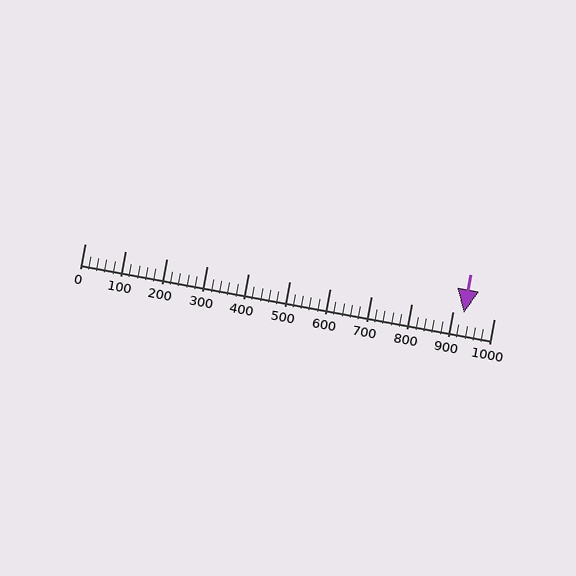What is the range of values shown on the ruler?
The ruler shows values from 0 to 1000.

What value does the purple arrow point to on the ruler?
The purple arrow points to approximately 926.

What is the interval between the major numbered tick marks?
The major tick marks are spaced 100 units apart.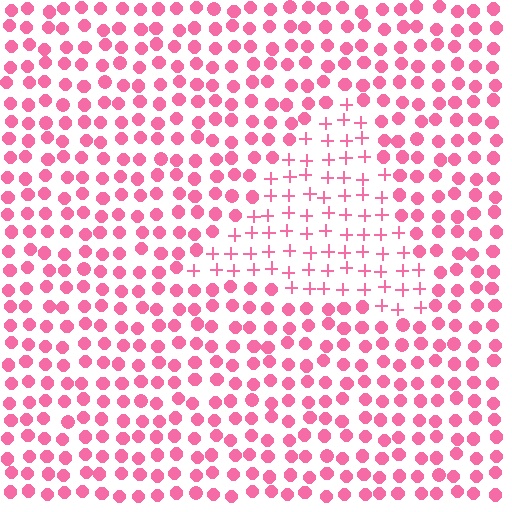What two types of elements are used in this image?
The image uses plus signs inside the triangle region and circles outside it.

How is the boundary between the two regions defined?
The boundary is defined by a change in element shape: plus signs inside vs. circles outside. All elements share the same color and spacing.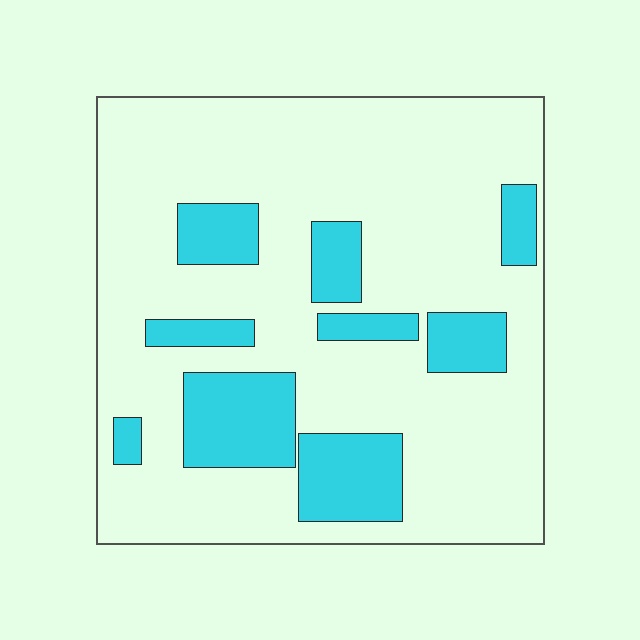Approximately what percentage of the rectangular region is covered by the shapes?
Approximately 20%.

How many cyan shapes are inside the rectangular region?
9.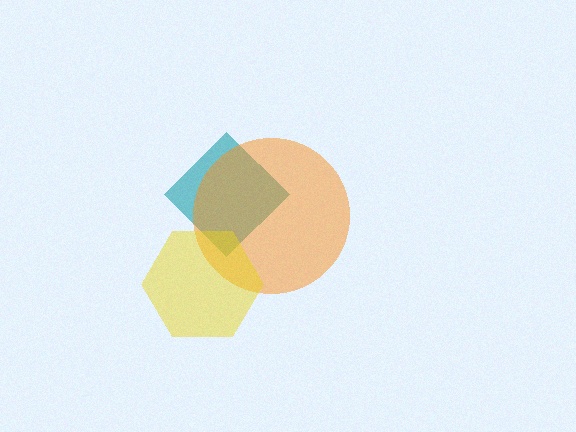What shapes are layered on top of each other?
The layered shapes are: a teal diamond, an orange circle, a yellow hexagon.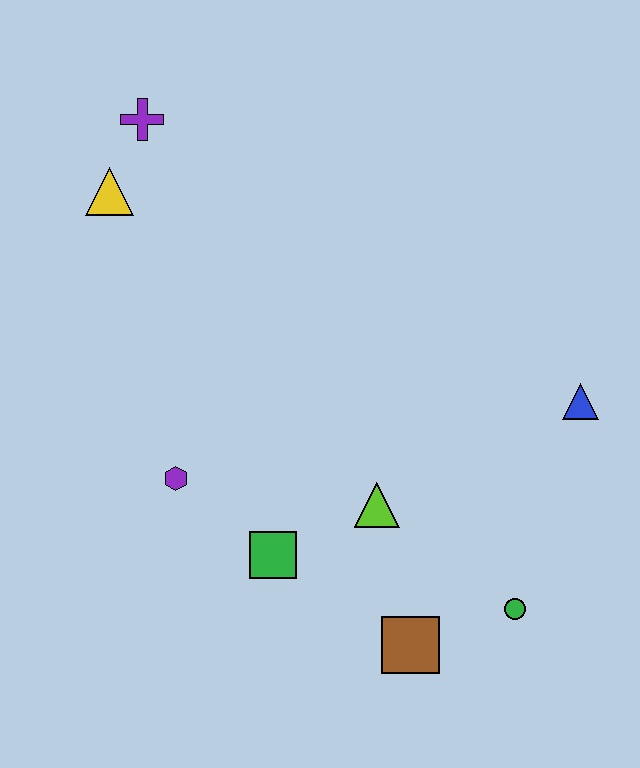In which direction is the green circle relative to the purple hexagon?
The green circle is to the right of the purple hexagon.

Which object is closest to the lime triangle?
The green square is closest to the lime triangle.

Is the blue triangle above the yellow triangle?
No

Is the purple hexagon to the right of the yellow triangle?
Yes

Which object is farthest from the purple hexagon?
The blue triangle is farthest from the purple hexagon.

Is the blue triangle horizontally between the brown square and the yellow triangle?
No